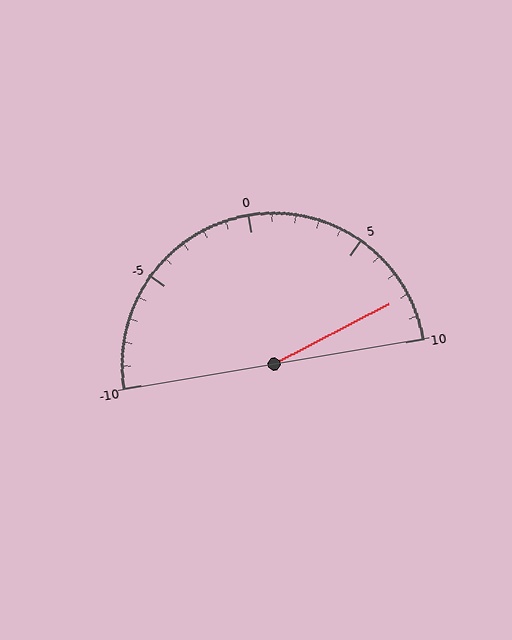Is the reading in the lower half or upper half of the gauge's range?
The reading is in the upper half of the range (-10 to 10).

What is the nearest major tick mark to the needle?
The nearest major tick mark is 10.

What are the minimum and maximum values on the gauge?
The gauge ranges from -10 to 10.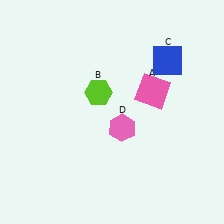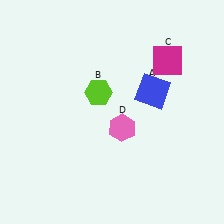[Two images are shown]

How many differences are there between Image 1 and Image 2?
There are 2 differences between the two images.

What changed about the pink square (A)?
In Image 1, A is pink. In Image 2, it changed to blue.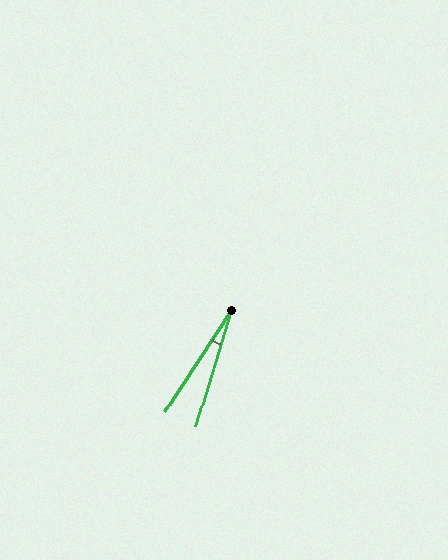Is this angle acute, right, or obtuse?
It is acute.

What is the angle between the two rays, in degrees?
Approximately 16 degrees.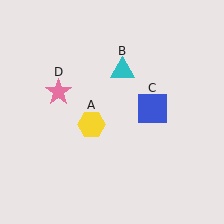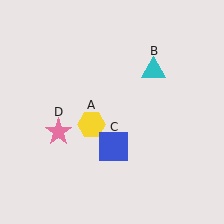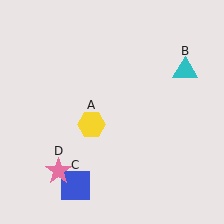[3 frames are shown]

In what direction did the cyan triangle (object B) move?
The cyan triangle (object B) moved right.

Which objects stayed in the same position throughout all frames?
Yellow hexagon (object A) remained stationary.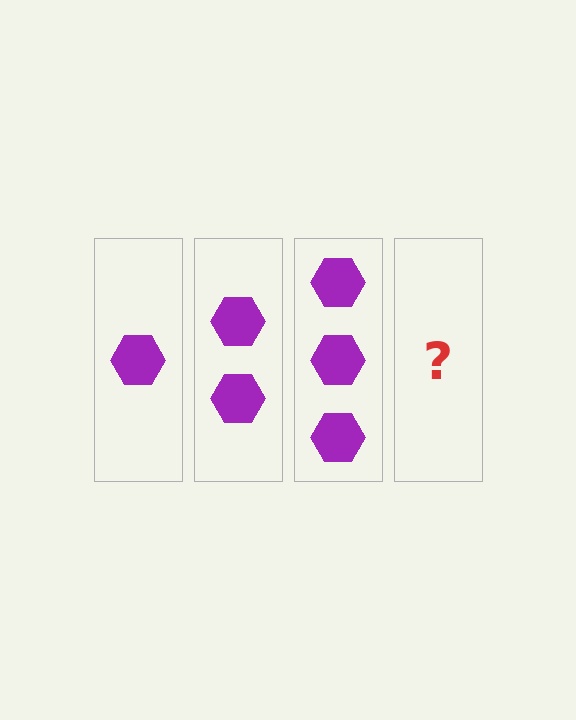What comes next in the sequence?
The next element should be 4 hexagons.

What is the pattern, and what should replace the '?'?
The pattern is that each step adds one more hexagon. The '?' should be 4 hexagons.